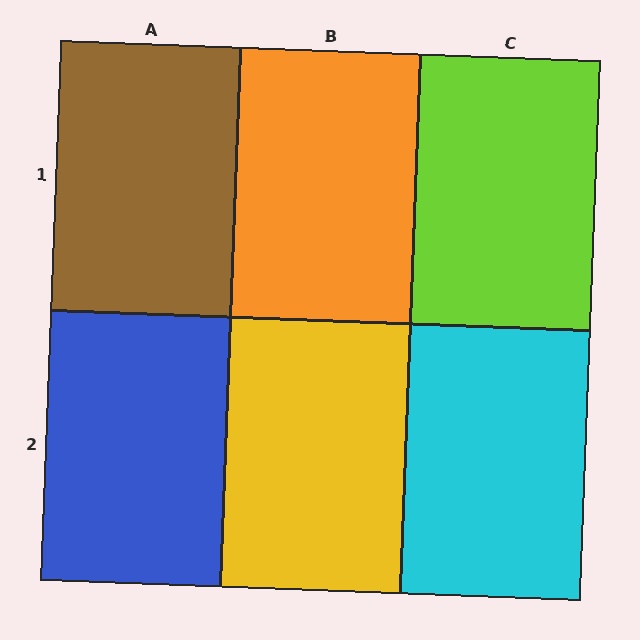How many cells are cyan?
1 cell is cyan.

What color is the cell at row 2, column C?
Cyan.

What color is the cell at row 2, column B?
Yellow.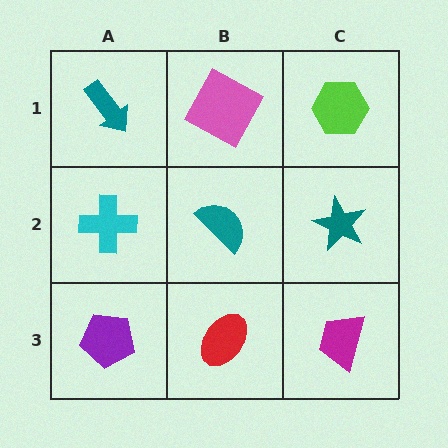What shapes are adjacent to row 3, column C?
A teal star (row 2, column C), a red ellipse (row 3, column B).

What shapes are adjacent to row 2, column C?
A lime hexagon (row 1, column C), a magenta trapezoid (row 3, column C), a teal semicircle (row 2, column B).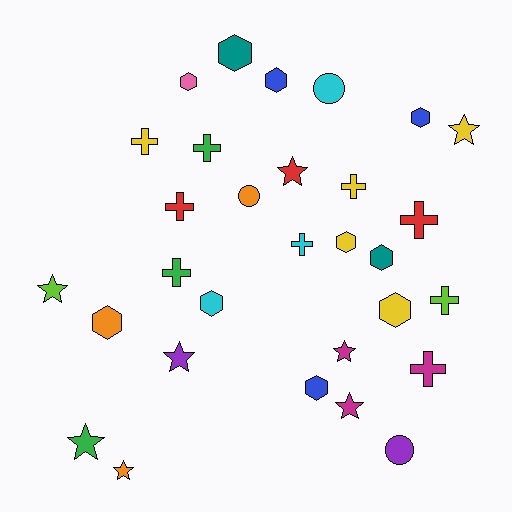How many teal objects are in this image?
There are 2 teal objects.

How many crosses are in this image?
There are 9 crosses.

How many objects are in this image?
There are 30 objects.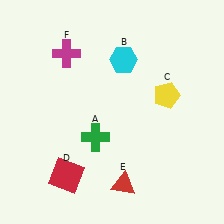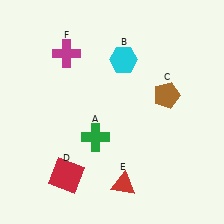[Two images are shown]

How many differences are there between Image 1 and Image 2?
There is 1 difference between the two images.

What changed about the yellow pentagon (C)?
In Image 1, C is yellow. In Image 2, it changed to brown.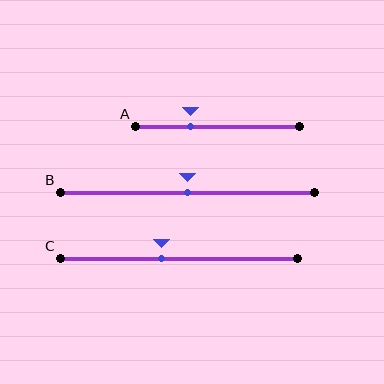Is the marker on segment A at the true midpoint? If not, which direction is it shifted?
No, the marker on segment A is shifted to the left by about 16% of the segment length.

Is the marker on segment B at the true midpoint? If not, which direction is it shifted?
Yes, the marker on segment B is at the true midpoint.